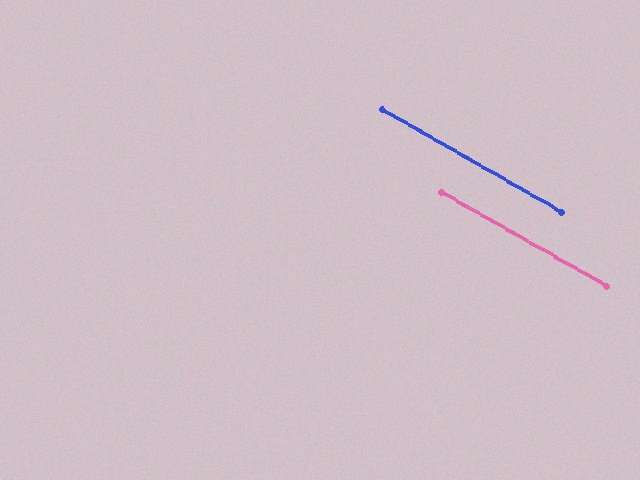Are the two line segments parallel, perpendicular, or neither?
Parallel — their directions differ by only 0.1°.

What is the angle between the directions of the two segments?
Approximately 0 degrees.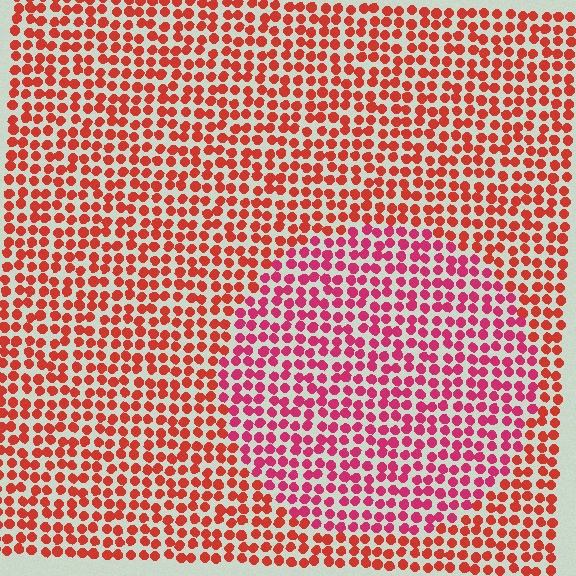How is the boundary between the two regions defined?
The boundary is defined purely by a slight shift in hue (about 28 degrees). Spacing, size, and orientation are identical on both sides.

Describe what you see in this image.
The image is filled with small red elements in a uniform arrangement. A circle-shaped region is visible where the elements are tinted to a slightly different hue, forming a subtle color boundary.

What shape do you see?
I see a circle.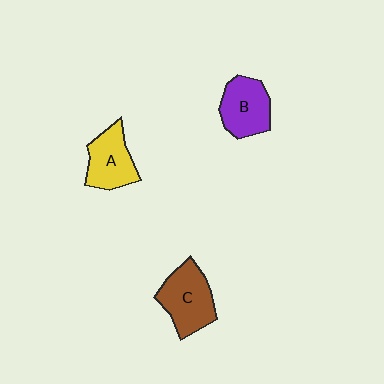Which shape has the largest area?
Shape C (brown).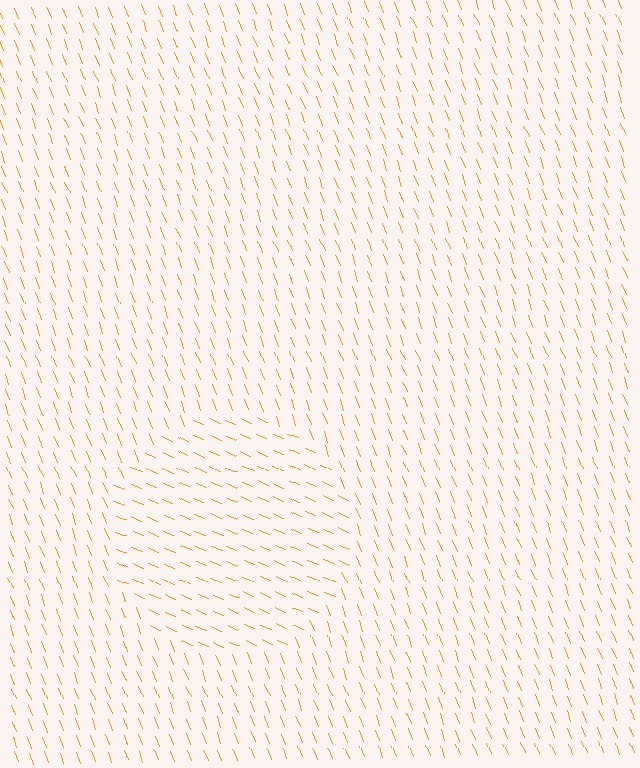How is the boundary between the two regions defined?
The boundary is defined purely by a change in line orientation (approximately 45 degrees difference). All lines are the same color and thickness.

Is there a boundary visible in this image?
Yes, there is a texture boundary formed by a change in line orientation.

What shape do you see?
I see a circle.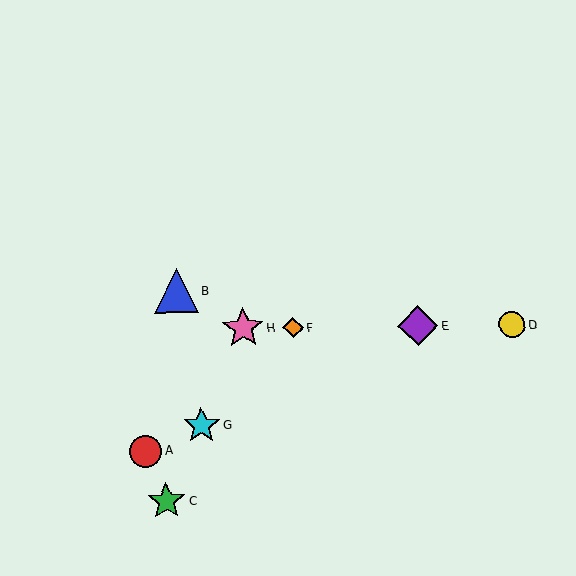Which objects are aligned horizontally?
Objects D, E, F, H are aligned horizontally.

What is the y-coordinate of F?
Object F is at y≈327.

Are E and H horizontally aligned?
Yes, both are at y≈326.